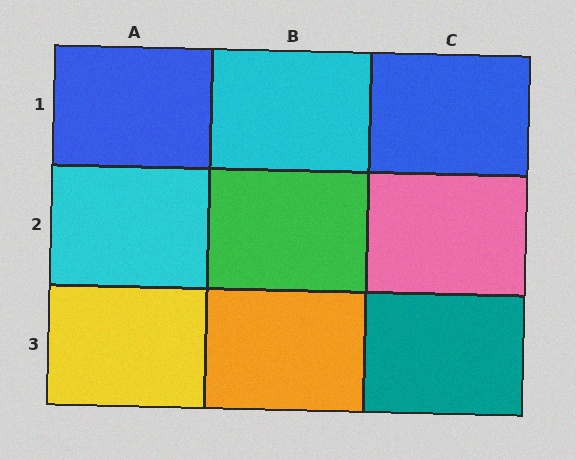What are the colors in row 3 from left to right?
Yellow, orange, teal.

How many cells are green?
1 cell is green.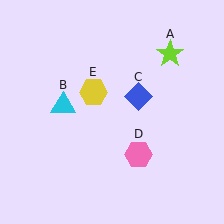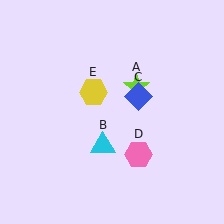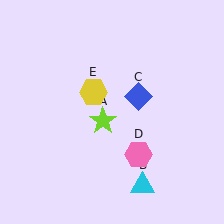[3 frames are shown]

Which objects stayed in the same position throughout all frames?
Blue diamond (object C) and pink hexagon (object D) and yellow hexagon (object E) remained stationary.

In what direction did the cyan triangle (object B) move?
The cyan triangle (object B) moved down and to the right.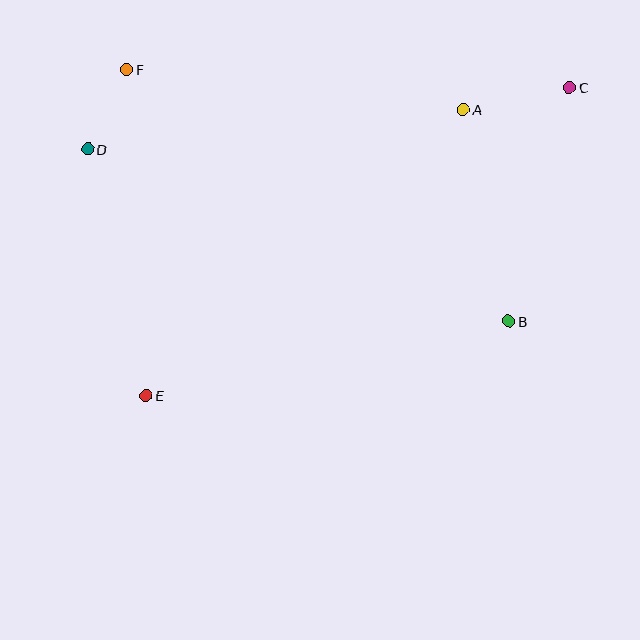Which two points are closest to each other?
Points D and F are closest to each other.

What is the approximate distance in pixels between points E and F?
The distance between E and F is approximately 327 pixels.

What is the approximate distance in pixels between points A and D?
The distance between A and D is approximately 378 pixels.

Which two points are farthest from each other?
Points C and E are farthest from each other.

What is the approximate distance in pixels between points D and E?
The distance between D and E is approximately 253 pixels.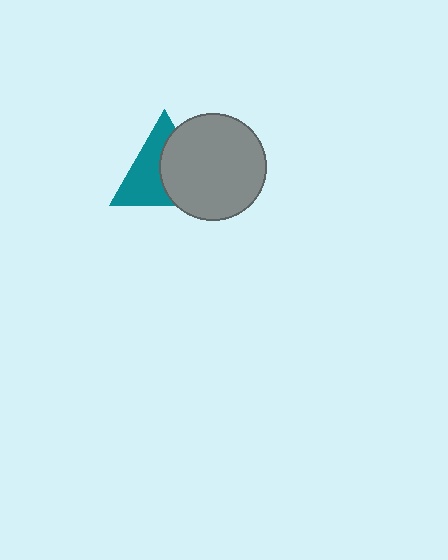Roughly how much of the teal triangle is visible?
About half of it is visible (roughly 51%).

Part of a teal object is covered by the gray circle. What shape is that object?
It is a triangle.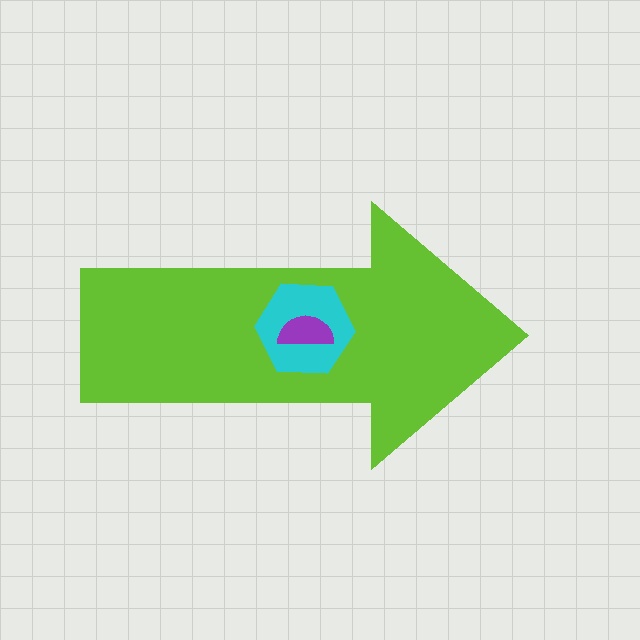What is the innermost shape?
The purple semicircle.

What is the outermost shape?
The lime arrow.